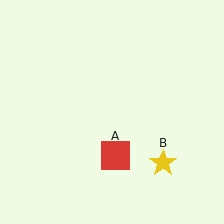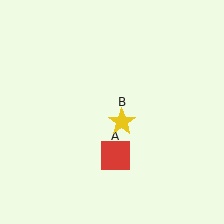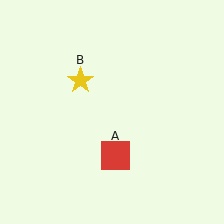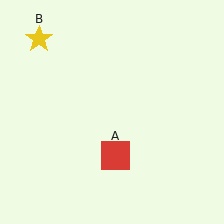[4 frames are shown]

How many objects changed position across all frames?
1 object changed position: yellow star (object B).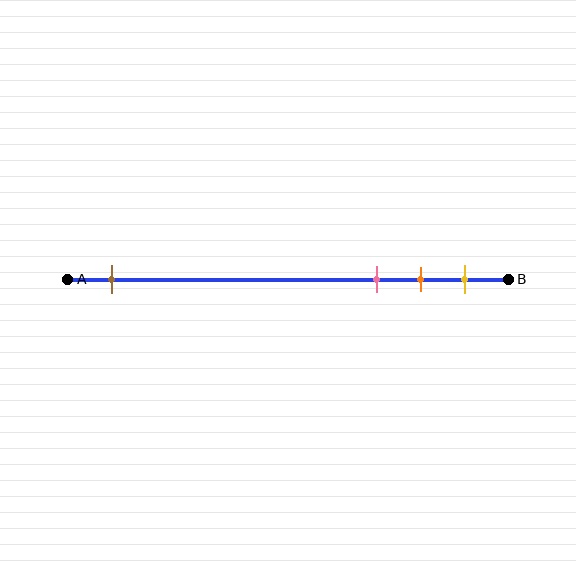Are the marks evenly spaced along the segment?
No, the marks are not evenly spaced.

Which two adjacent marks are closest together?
The orange and yellow marks are the closest adjacent pair.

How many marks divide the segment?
There are 4 marks dividing the segment.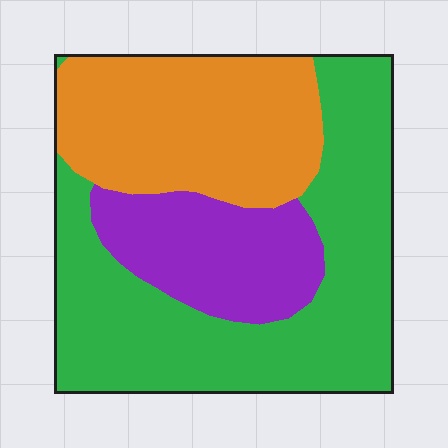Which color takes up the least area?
Purple, at roughly 20%.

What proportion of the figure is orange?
Orange takes up about one third (1/3) of the figure.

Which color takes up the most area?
Green, at roughly 50%.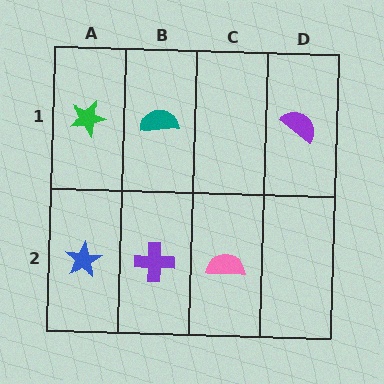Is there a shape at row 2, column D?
No, that cell is empty.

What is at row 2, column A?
A blue star.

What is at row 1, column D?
A purple semicircle.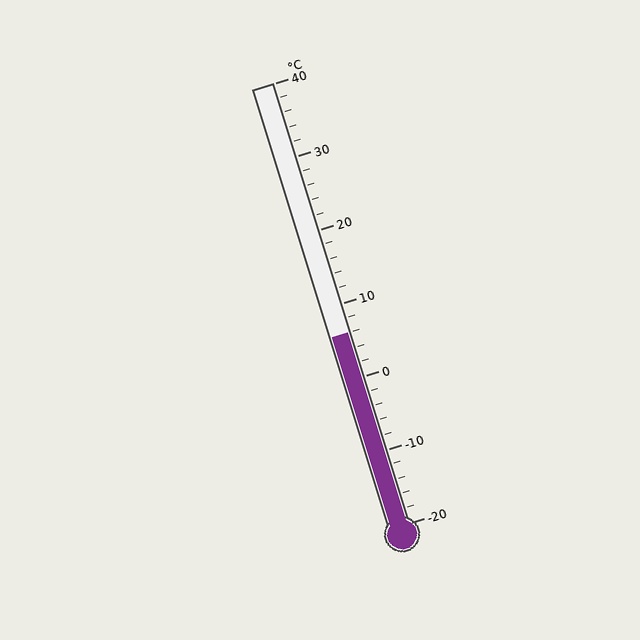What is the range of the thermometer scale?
The thermometer scale ranges from -20°C to 40°C.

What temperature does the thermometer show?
The thermometer shows approximately 6°C.